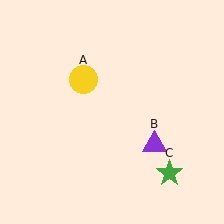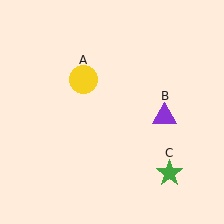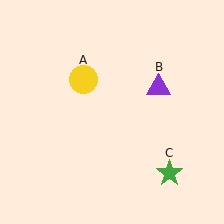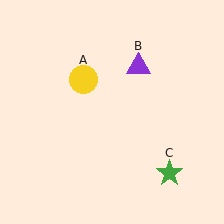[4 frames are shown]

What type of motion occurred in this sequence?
The purple triangle (object B) rotated counterclockwise around the center of the scene.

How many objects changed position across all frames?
1 object changed position: purple triangle (object B).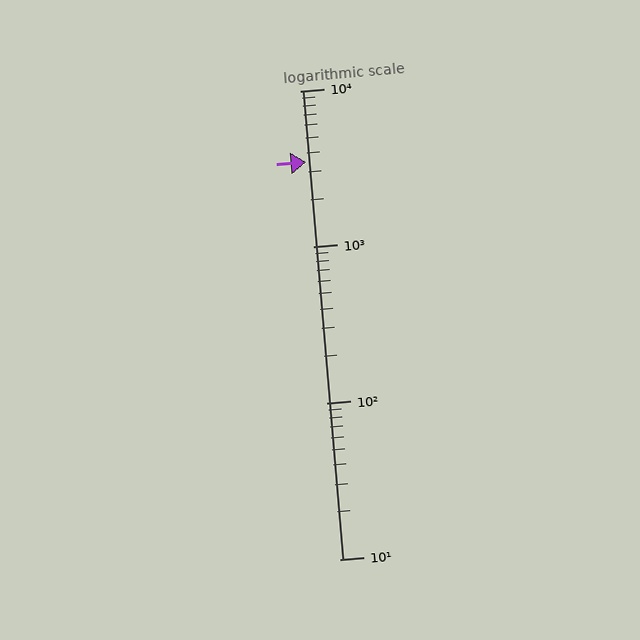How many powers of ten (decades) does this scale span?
The scale spans 3 decades, from 10 to 10000.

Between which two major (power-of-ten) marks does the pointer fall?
The pointer is between 1000 and 10000.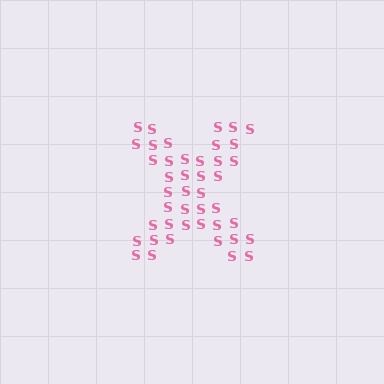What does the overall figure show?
The overall figure shows the letter X.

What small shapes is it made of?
It is made of small letter S's.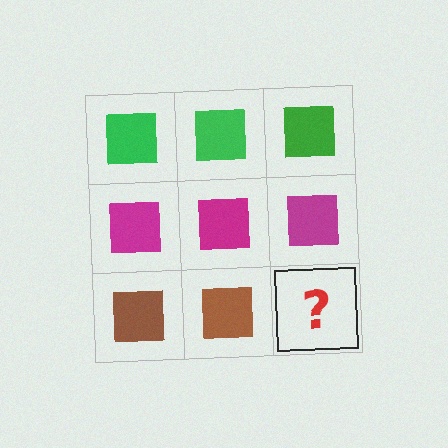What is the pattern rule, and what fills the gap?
The rule is that each row has a consistent color. The gap should be filled with a brown square.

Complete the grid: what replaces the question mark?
The question mark should be replaced with a brown square.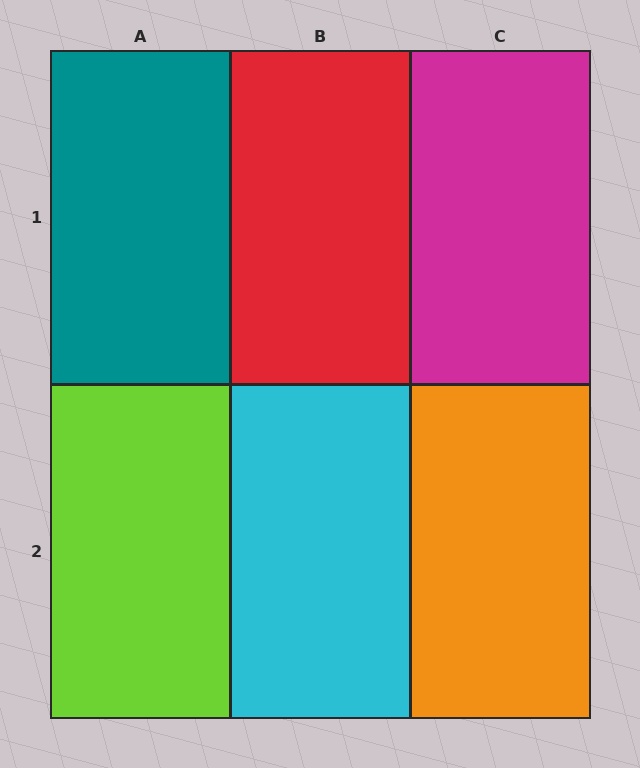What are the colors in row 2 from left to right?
Lime, cyan, orange.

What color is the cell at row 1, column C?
Magenta.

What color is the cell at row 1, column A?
Teal.